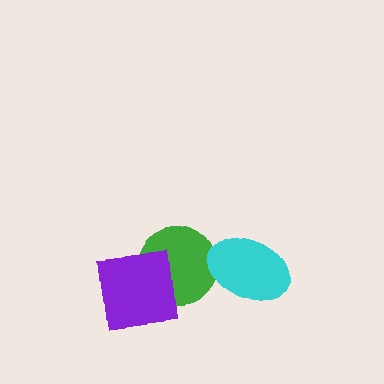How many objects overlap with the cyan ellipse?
1 object overlaps with the cyan ellipse.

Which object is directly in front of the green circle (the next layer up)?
The cyan ellipse is directly in front of the green circle.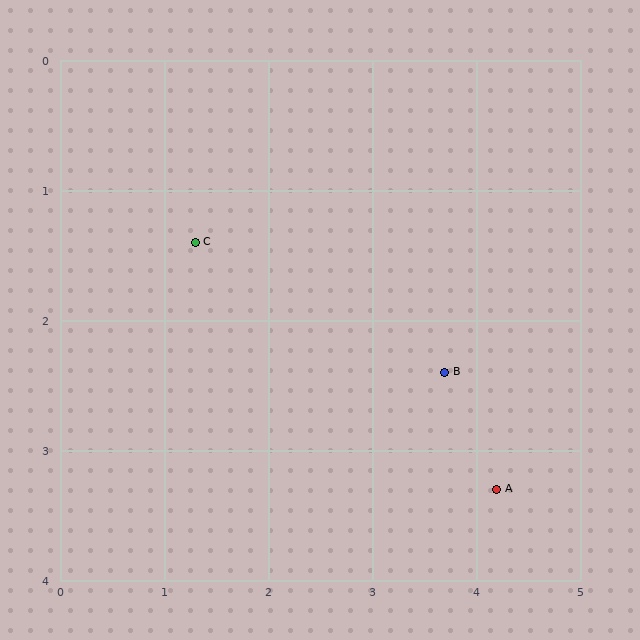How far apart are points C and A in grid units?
Points C and A are about 3.5 grid units apart.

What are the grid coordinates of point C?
Point C is at approximately (1.3, 1.4).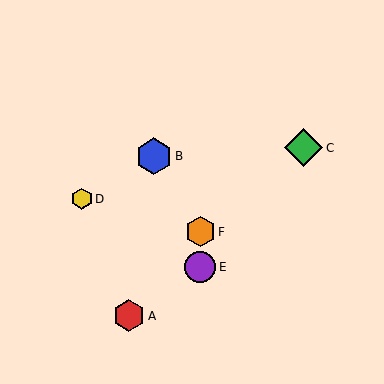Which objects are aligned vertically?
Objects E, F are aligned vertically.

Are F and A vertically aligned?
No, F is at x≈200 and A is at x≈129.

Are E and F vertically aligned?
Yes, both are at x≈200.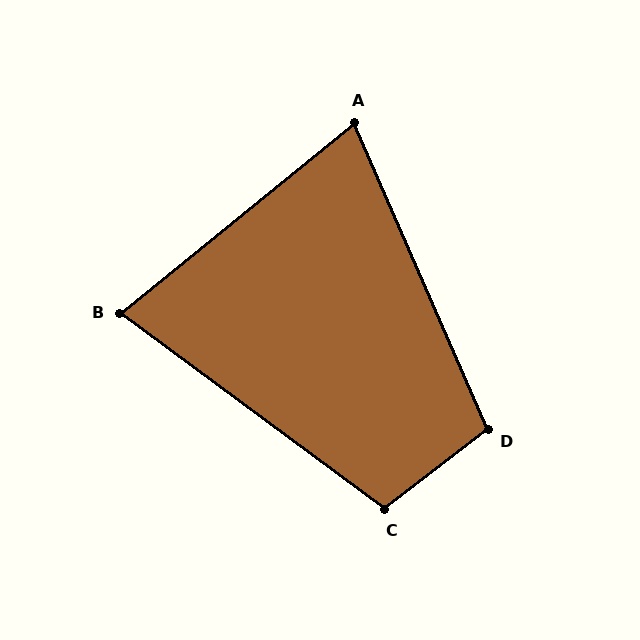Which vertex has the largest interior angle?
C, at approximately 106 degrees.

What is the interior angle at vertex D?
Approximately 104 degrees (obtuse).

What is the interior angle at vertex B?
Approximately 76 degrees (acute).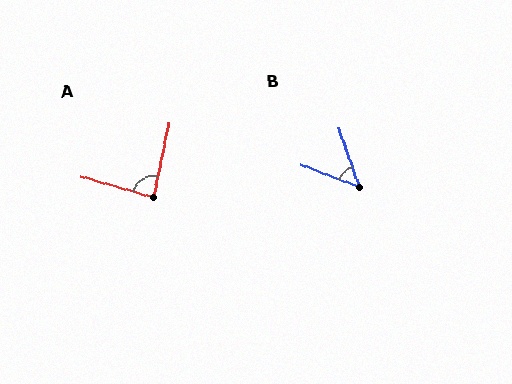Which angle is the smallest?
B, at approximately 50 degrees.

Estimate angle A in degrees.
Approximately 86 degrees.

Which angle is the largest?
A, at approximately 86 degrees.